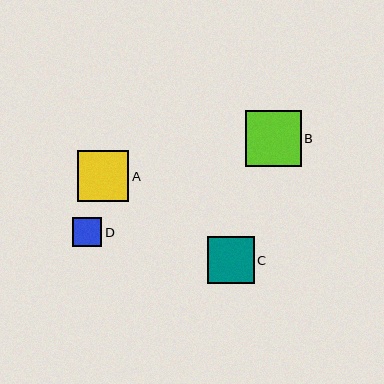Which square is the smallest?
Square D is the smallest with a size of approximately 29 pixels.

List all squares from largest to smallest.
From largest to smallest: B, A, C, D.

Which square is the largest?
Square B is the largest with a size of approximately 56 pixels.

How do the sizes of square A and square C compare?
Square A and square C are approximately the same size.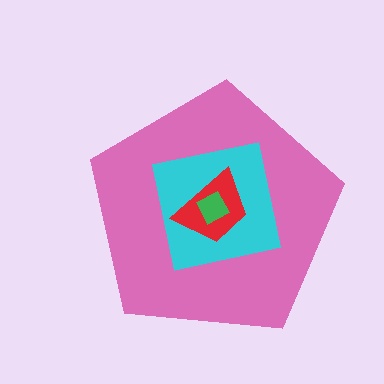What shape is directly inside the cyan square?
The red trapezoid.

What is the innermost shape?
The green square.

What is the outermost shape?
The pink pentagon.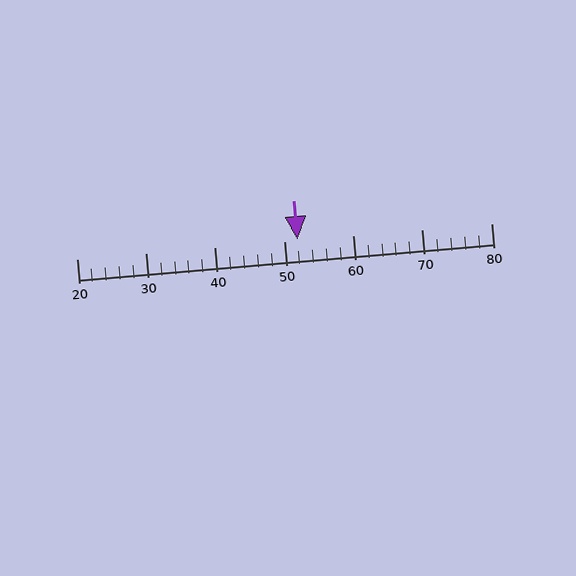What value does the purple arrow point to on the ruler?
The purple arrow points to approximately 52.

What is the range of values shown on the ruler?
The ruler shows values from 20 to 80.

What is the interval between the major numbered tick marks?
The major tick marks are spaced 10 units apart.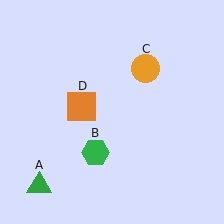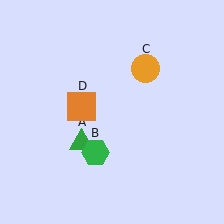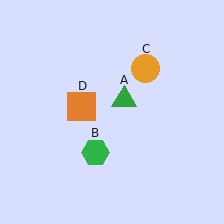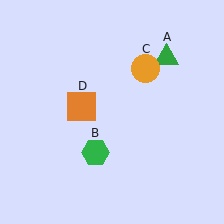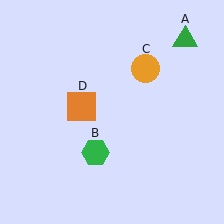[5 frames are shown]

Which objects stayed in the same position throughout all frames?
Green hexagon (object B) and orange circle (object C) and orange square (object D) remained stationary.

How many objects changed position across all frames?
1 object changed position: green triangle (object A).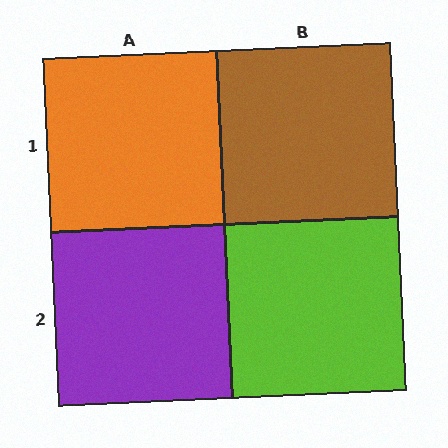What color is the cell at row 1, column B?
Brown.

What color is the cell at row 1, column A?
Orange.